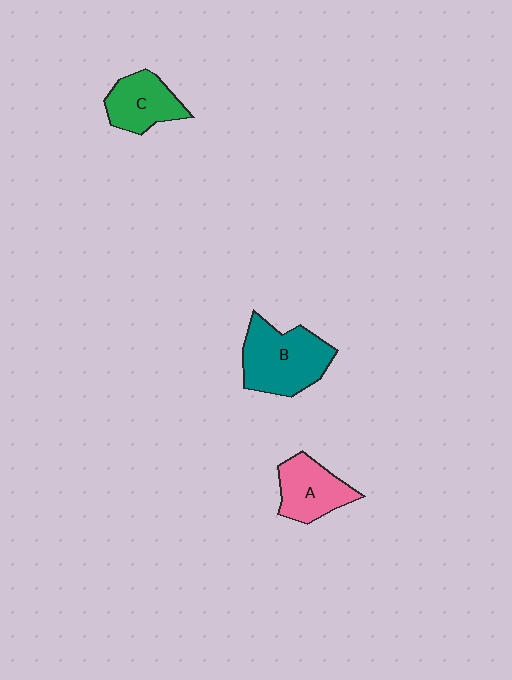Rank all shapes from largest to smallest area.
From largest to smallest: B (teal), A (pink), C (green).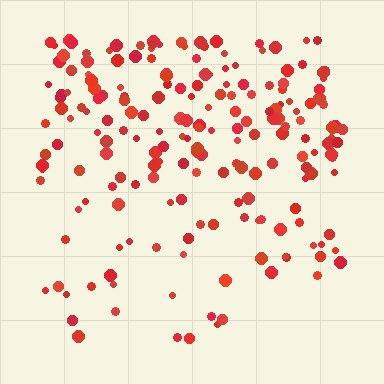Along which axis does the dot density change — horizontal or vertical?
Vertical.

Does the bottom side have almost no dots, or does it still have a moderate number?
Still a moderate number, just noticeably fewer than the top.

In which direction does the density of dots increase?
From bottom to top, with the top side densest.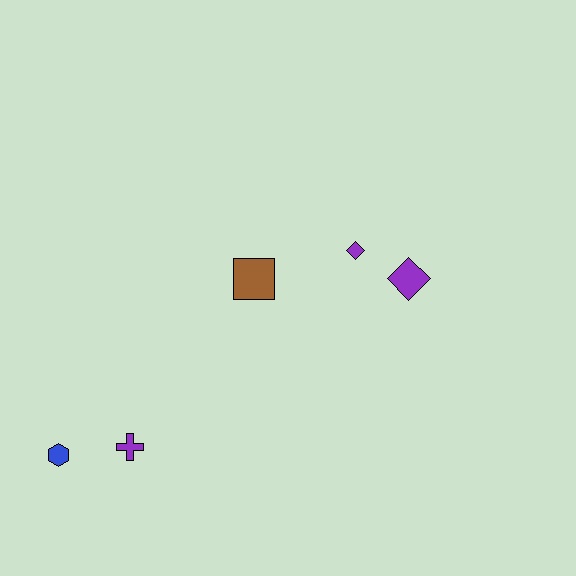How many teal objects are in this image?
There are no teal objects.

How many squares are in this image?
There is 1 square.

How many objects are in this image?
There are 5 objects.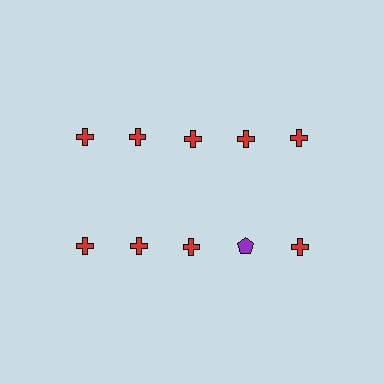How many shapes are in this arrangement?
There are 10 shapes arranged in a grid pattern.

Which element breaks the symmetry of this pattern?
The purple pentagon in the second row, second from right column breaks the symmetry. All other shapes are red crosses.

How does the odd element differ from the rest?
It differs in both color (purple instead of red) and shape (pentagon instead of cross).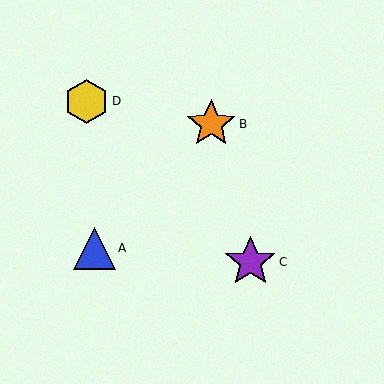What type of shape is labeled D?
Shape D is a yellow hexagon.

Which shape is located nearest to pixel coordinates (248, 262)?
The purple star (labeled C) at (250, 262) is nearest to that location.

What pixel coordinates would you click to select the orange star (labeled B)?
Click at (211, 124) to select the orange star B.